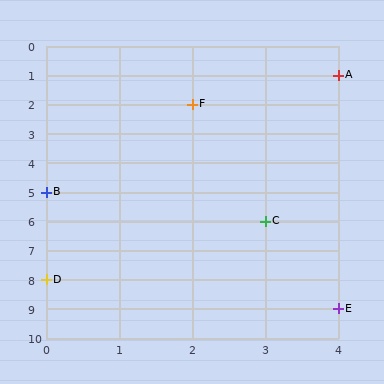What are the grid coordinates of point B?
Point B is at grid coordinates (0, 5).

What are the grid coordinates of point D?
Point D is at grid coordinates (0, 8).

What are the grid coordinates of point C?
Point C is at grid coordinates (3, 6).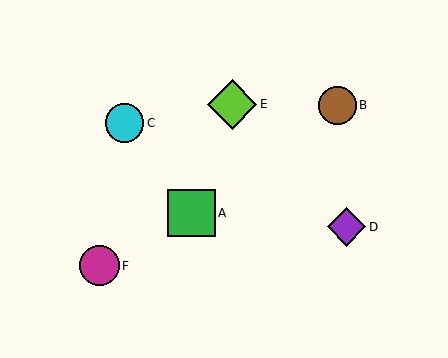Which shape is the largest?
The lime diamond (labeled E) is the largest.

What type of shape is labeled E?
Shape E is a lime diamond.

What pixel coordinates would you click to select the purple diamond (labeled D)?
Click at (347, 227) to select the purple diamond D.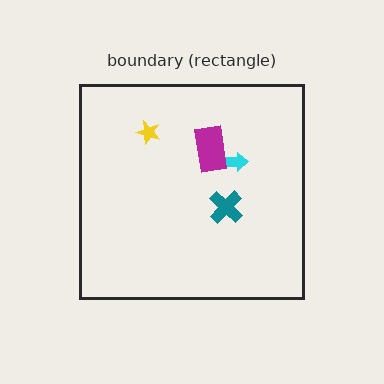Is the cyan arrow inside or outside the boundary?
Inside.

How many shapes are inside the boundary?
4 inside, 0 outside.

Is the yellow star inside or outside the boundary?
Inside.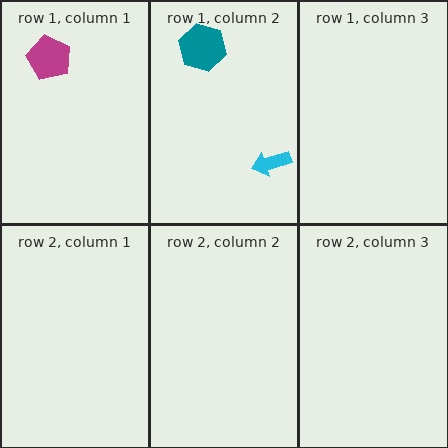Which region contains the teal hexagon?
The row 1, column 2 region.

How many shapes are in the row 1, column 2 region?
2.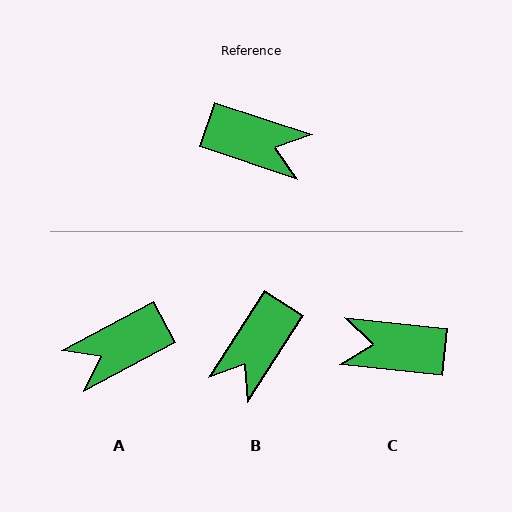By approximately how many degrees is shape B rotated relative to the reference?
Approximately 105 degrees clockwise.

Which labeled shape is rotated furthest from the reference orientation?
C, about 168 degrees away.